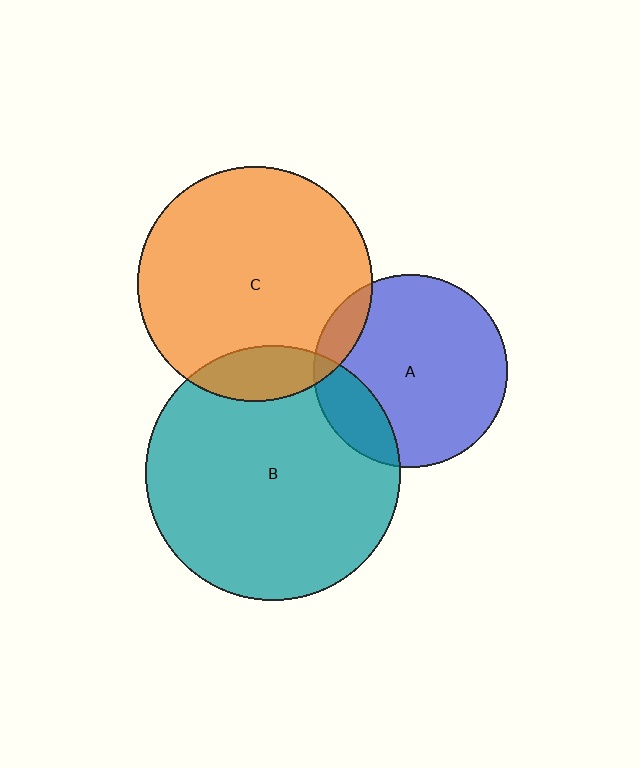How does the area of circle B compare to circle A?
Approximately 1.7 times.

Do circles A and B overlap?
Yes.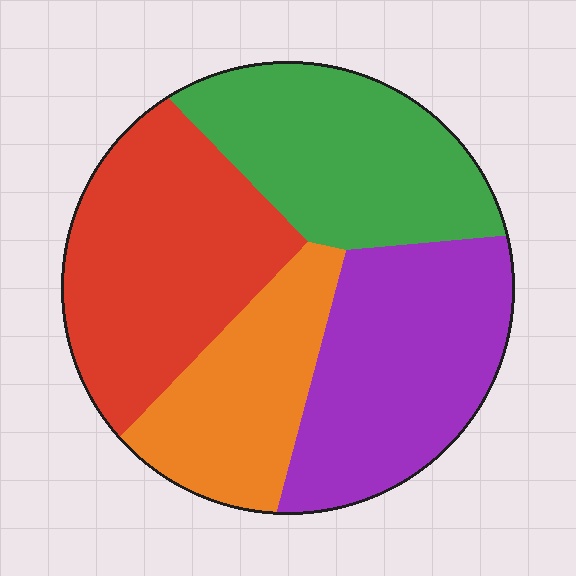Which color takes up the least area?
Orange, at roughly 20%.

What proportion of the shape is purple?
Purple covers around 25% of the shape.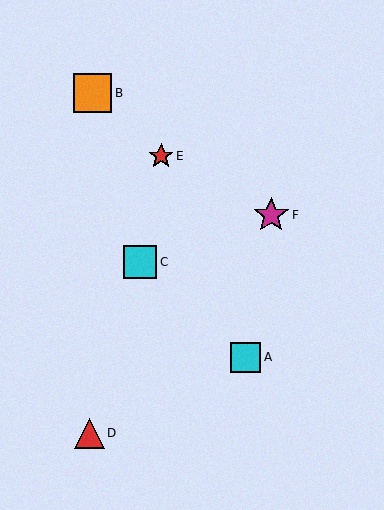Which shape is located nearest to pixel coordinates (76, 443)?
The red triangle (labeled D) at (89, 433) is nearest to that location.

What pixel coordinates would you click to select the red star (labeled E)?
Click at (161, 156) to select the red star E.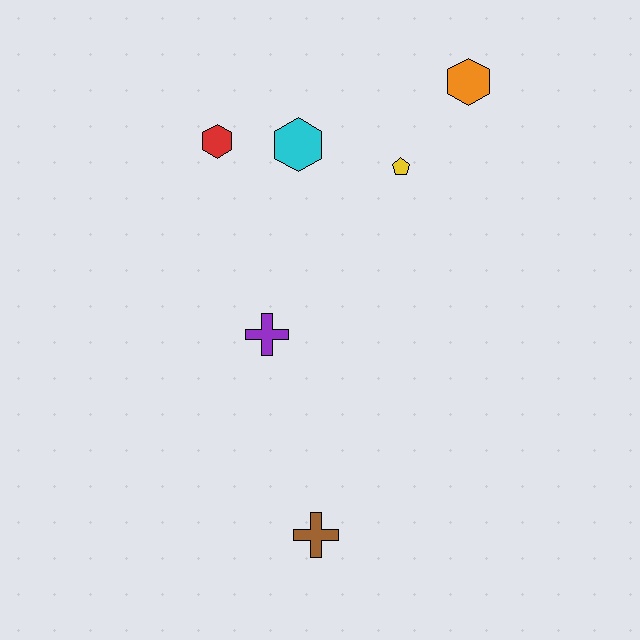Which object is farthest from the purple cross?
The orange hexagon is farthest from the purple cross.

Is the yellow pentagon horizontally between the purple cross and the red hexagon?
No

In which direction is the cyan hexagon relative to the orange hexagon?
The cyan hexagon is to the left of the orange hexagon.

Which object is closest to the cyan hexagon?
The red hexagon is closest to the cyan hexagon.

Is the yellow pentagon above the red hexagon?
No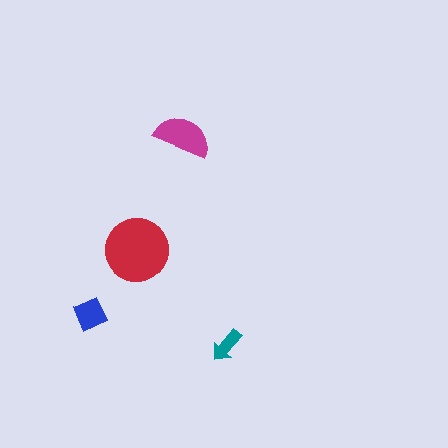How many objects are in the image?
There are 4 objects in the image.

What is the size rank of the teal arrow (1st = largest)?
4th.